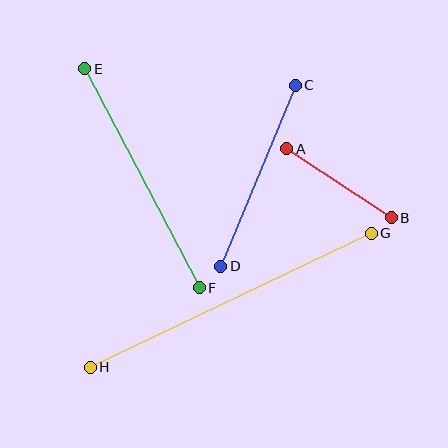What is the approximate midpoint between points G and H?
The midpoint is at approximately (231, 300) pixels.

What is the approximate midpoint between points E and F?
The midpoint is at approximately (142, 178) pixels.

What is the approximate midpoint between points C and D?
The midpoint is at approximately (258, 176) pixels.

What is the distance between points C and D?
The distance is approximately 196 pixels.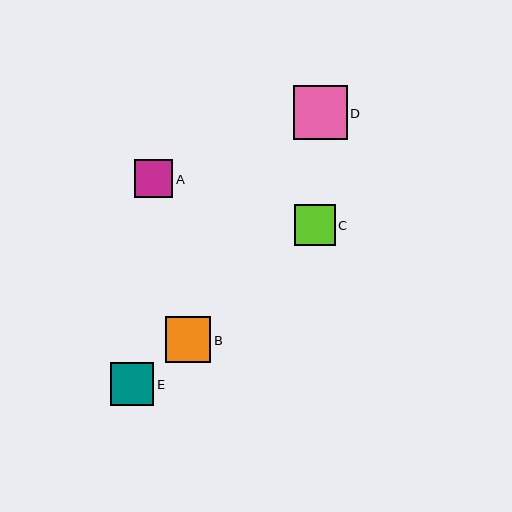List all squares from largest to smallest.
From largest to smallest: D, B, E, C, A.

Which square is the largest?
Square D is the largest with a size of approximately 54 pixels.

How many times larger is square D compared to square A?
Square D is approximately 1.4 times the size of square A.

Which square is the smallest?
Square A is the smallest with a size of approximately 38 pixels.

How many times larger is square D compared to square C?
Square D is approximately 1.3 times the size of square C.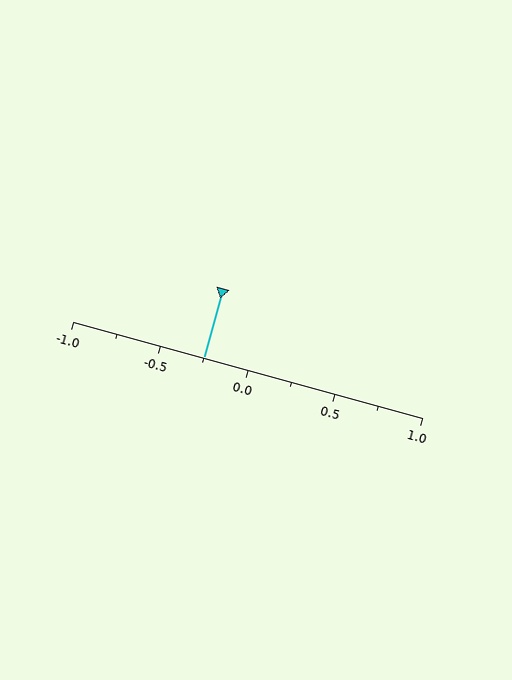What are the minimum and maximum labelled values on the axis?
The axis runs from -1.0 to 1.0.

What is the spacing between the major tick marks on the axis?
The major ticks are spaced 0.5 apart.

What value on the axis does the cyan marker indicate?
The marker indicates approximately -0.25.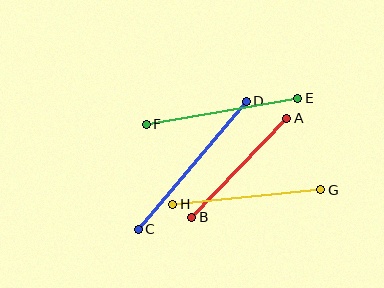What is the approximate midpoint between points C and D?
The midpoint is at approximately (192, 165) pixels.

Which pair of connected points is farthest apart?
Points C and D are farthest apart.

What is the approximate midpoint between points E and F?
The midpoint is at approximately (222, 111) pixels.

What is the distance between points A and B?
The distance is approximately 138 pixels.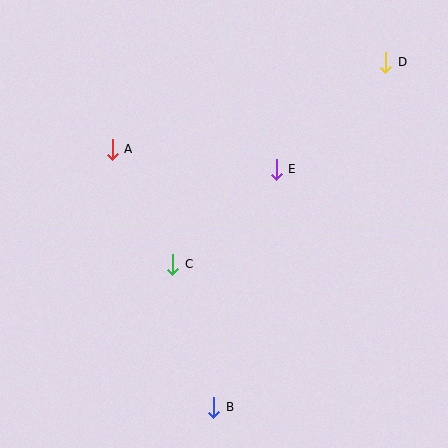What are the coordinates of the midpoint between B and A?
The midpoint between B and A is at (163, 278).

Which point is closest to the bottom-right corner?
Point B is closest to the bottom-right corner.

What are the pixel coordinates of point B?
Point B is at (214, 407).